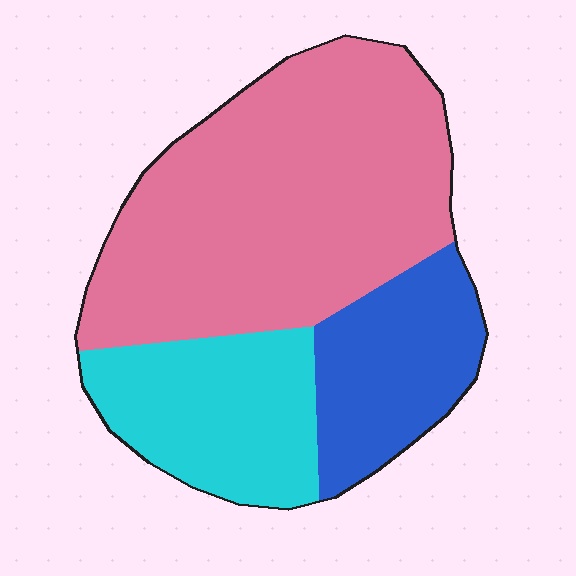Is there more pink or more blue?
Pink.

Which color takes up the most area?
Pink, at roughly 55%.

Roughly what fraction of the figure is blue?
Blue takes up about one fifth (1/5) of the figure.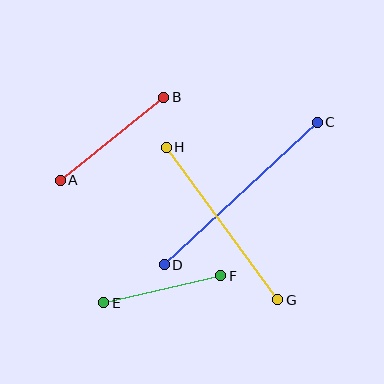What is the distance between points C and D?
The distance is approximately 209 pixels.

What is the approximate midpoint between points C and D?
The midpoint is at approximately (241, 193) pixels.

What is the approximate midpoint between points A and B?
The midpoint is at approximately (112, 139) pixels.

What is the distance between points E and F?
The distance is approximately 120 pixels.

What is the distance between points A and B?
The distance is approximately 133 pixels.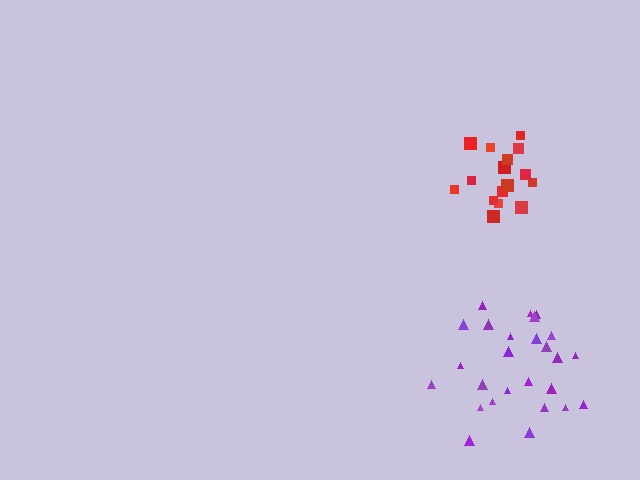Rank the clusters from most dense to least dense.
red, purple.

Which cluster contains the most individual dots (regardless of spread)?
Purple (26).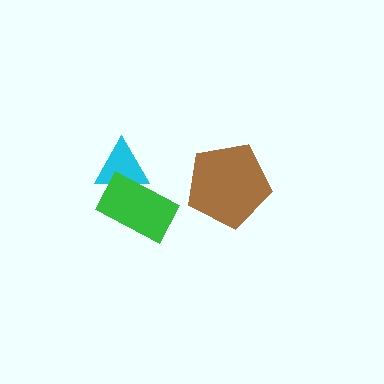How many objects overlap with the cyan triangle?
1 object overlaps with the cyan triangle.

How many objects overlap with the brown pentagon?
0 objects overlap with the brown pentagon.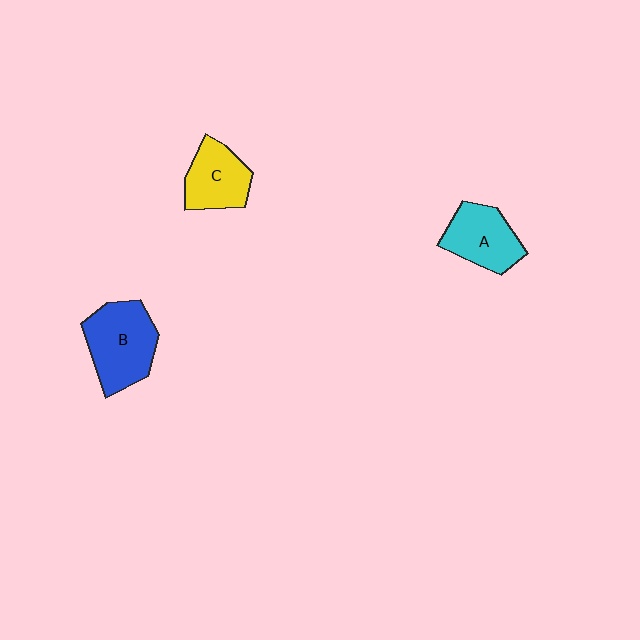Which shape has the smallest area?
Shape C (yellow).